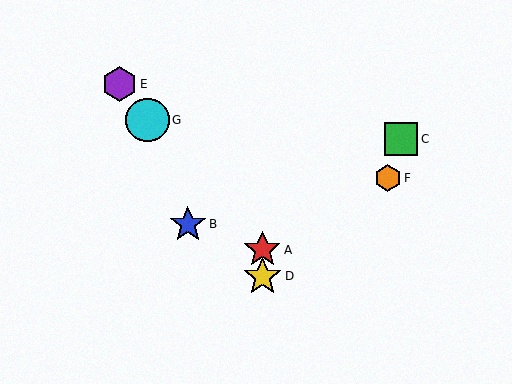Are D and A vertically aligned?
Yes, both are at x≈262.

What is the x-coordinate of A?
Object A is at x≈262.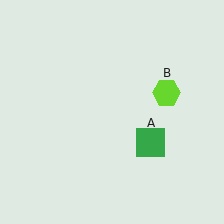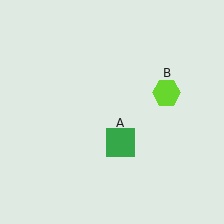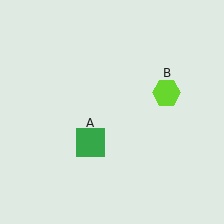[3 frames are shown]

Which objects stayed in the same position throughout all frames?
Lime hexagon (object B) remained stationary.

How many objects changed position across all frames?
1 object changed position: green square (object A).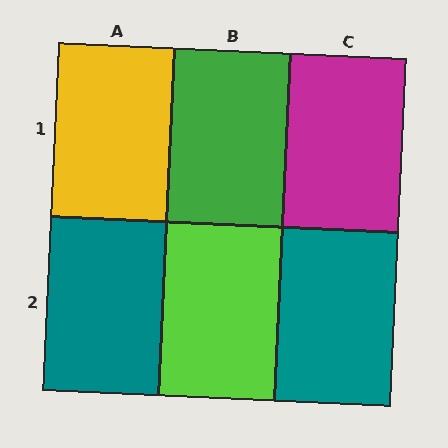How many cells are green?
1 cell is green.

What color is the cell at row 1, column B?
Green.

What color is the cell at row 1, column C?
Magenta.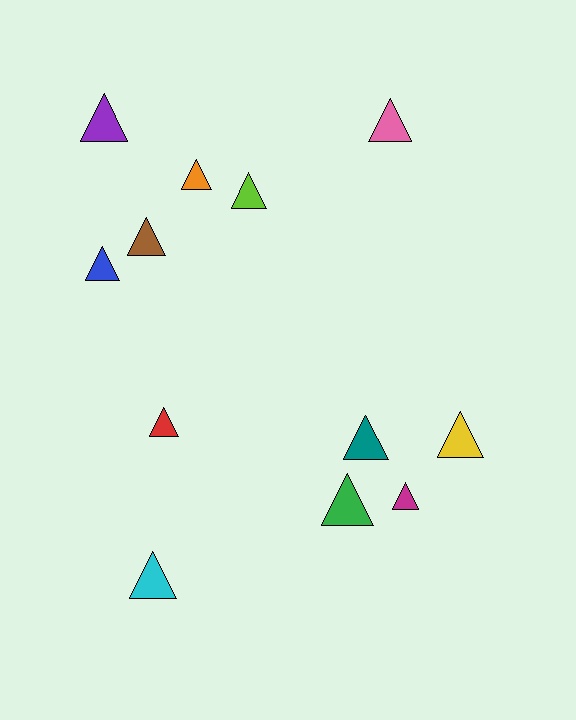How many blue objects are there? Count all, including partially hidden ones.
There is 1 blue object.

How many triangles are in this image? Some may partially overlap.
There are 12 triangles.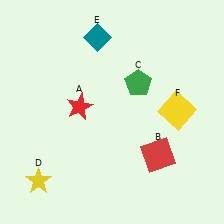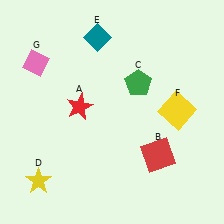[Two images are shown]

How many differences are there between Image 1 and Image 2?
There is 1 difference between the two images.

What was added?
A pink diamond (G) was added in Image 2.